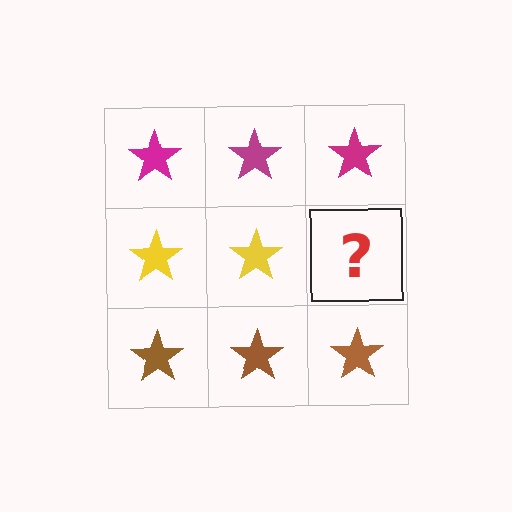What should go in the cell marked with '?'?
The missing cell should contain a yellow star.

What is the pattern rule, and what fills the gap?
The rule is that each row has a consistent color. The gap should be filled with a yellow star.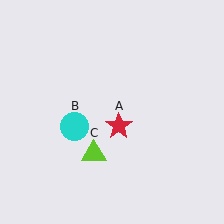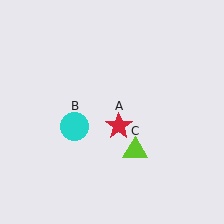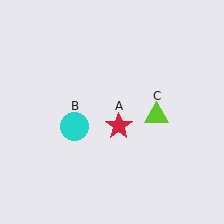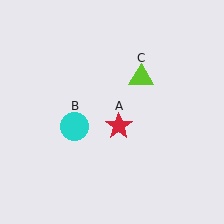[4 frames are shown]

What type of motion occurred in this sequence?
The lime triangle (object C) rotated counterclockwise around the center of the scene.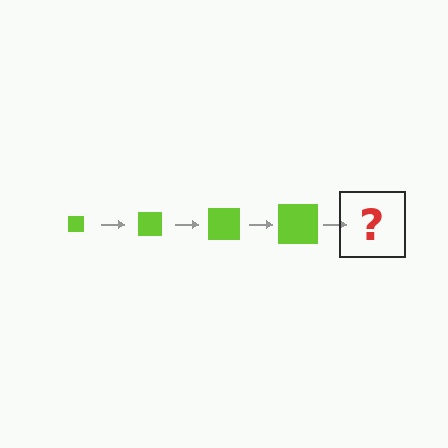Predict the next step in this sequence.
The next step is a lime square, larger than the previous one.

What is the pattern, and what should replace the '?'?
The pattern is that the square gets progressively larger each step. The '?' should be a lime square, larger than the previous one.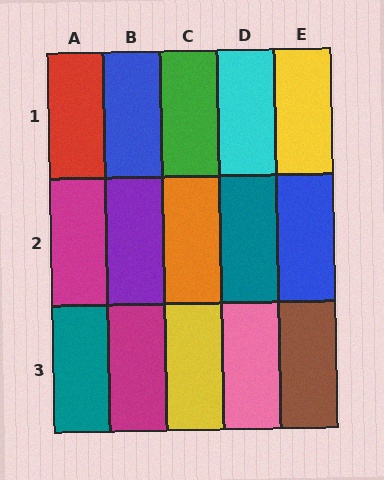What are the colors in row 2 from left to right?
Magenta, purple, orange, teal, blue.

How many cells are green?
1 cell is green.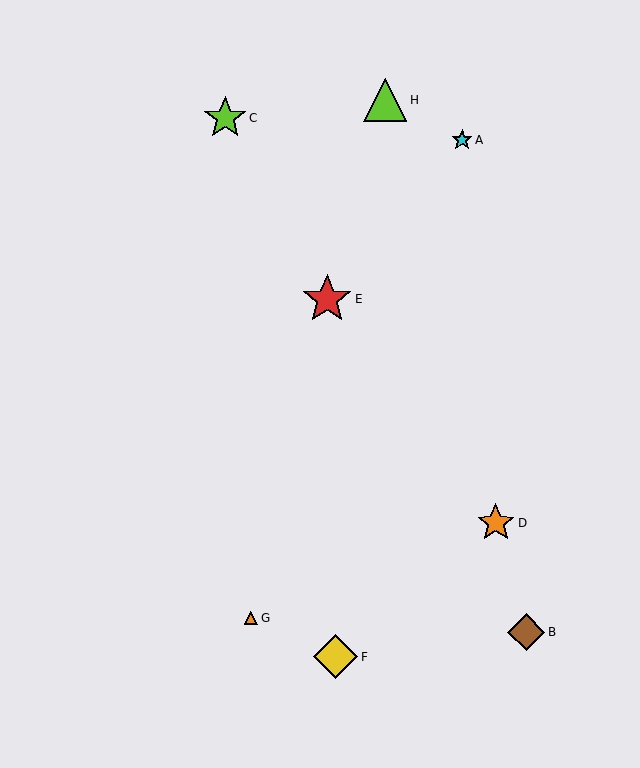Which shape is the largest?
The red star (labeled E) is the largest.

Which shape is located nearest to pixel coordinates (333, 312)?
The red star (labeled E) at (327, 300) is nearest to that location.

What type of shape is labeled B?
Shape B is a brown diamond.